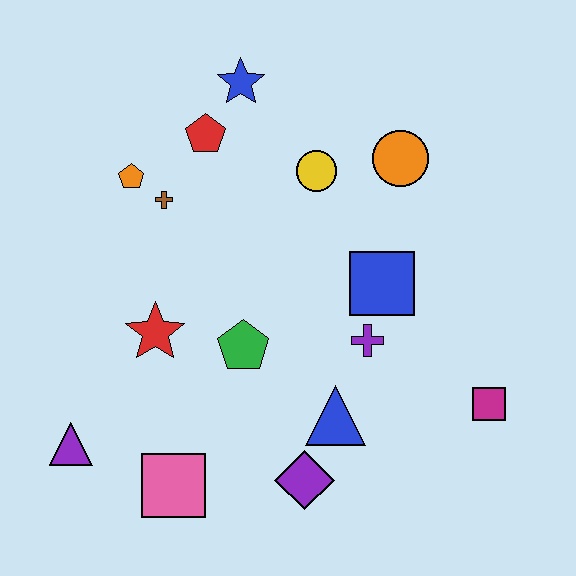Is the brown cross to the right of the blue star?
No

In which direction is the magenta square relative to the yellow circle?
The magenta square is below the yellow circle.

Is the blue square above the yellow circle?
No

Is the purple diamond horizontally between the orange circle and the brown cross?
Yes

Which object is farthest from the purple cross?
The purple triangle is farthest from the purple cross.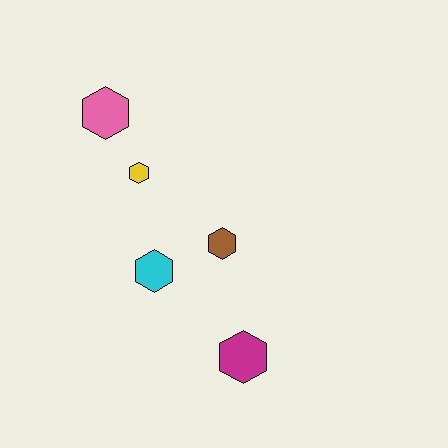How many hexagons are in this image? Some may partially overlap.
There are 5 hexagons.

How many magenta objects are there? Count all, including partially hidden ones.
There is 1 magenta object.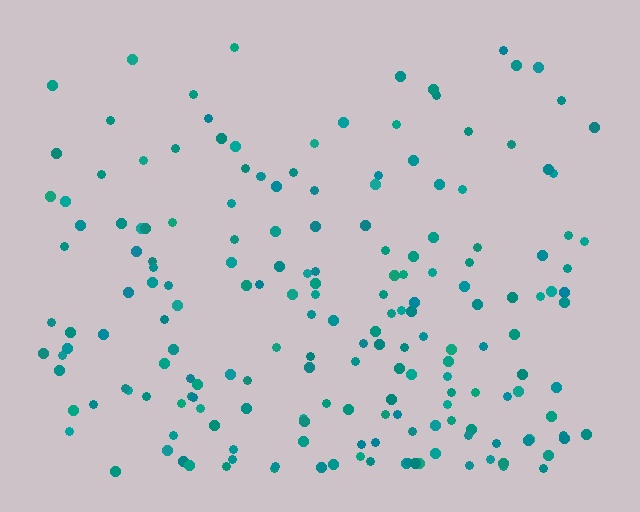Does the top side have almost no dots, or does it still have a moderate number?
Still a moderate number, just noticeably fewer than the bottom.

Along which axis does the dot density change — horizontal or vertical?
Vertical.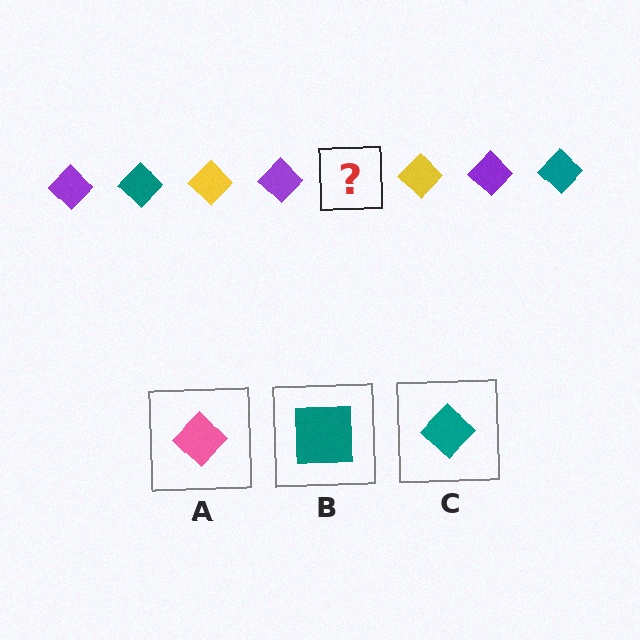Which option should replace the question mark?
Option C.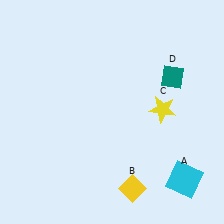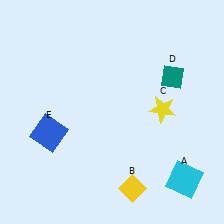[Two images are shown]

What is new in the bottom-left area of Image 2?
A blue square (E) was added in the bottom-left area of Image 2.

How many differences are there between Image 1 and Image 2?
There is 1 difference between the two images.